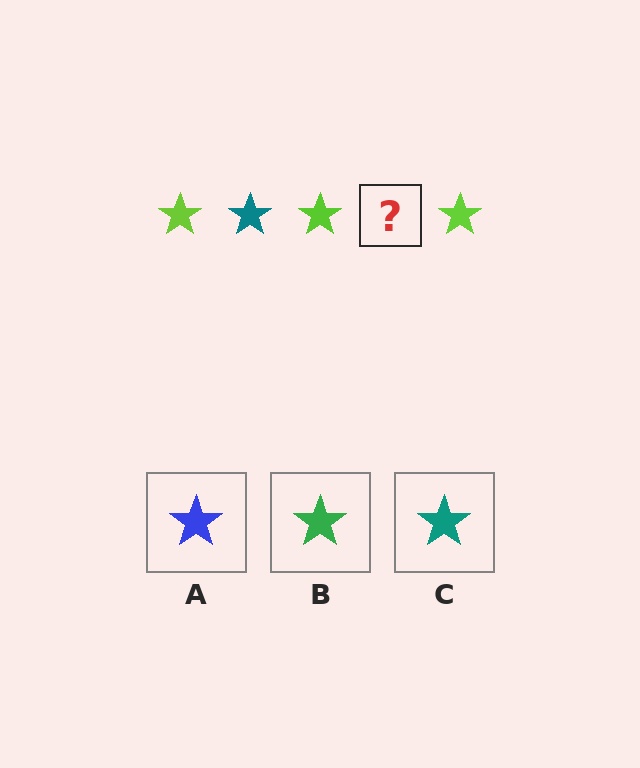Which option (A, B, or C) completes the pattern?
C.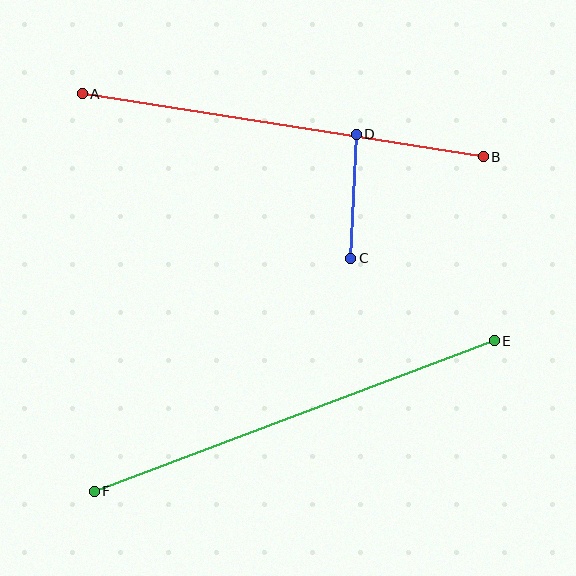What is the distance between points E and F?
The distance is approximately 427 pixels.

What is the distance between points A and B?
The distance is approximately 406 pixels.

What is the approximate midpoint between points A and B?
The midpoint is at approximately (283, 125) pixels.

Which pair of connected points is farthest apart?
Points E and F are farthest apart.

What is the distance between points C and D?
The distance is approximately 124 pixels.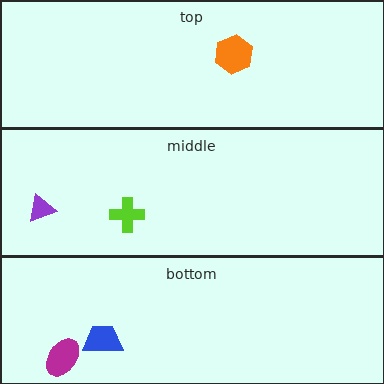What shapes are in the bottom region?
The magenta ellipse, the blue trapezoid.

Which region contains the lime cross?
The middle region.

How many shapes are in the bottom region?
2.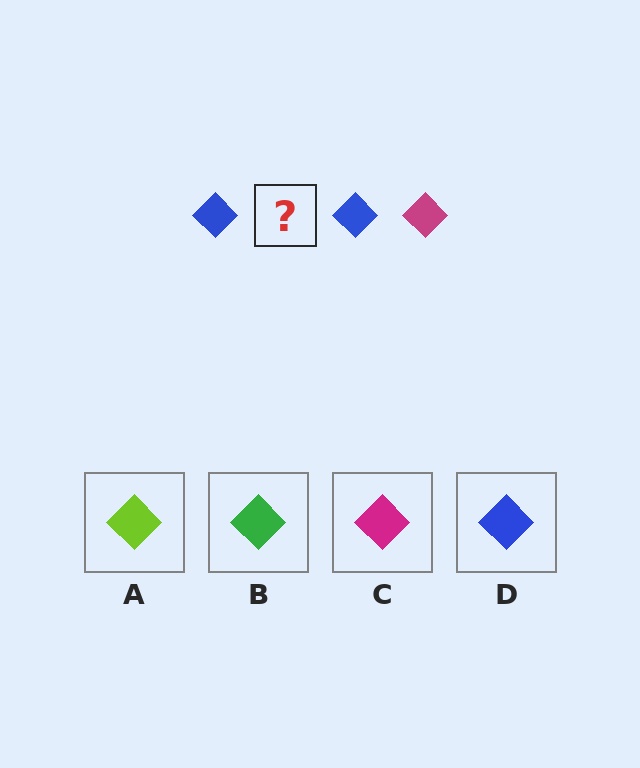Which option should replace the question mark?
Option C.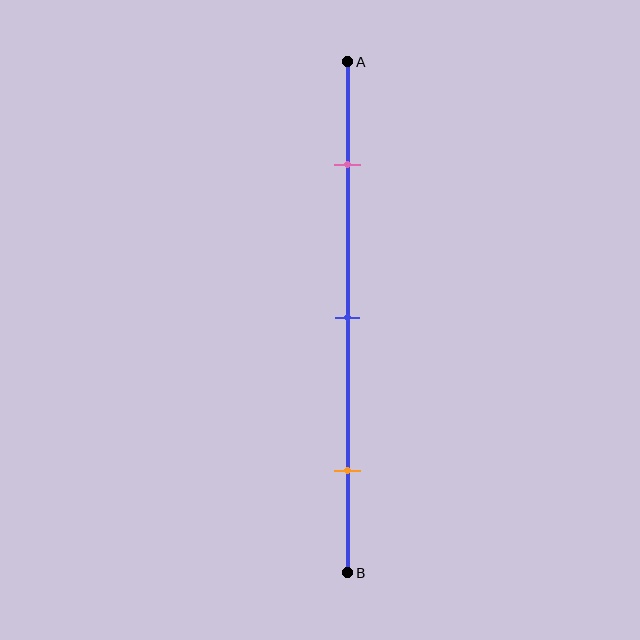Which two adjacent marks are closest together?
The pink and blue marks are the closest adjacent pair.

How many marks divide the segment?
There are 3 marks dividing the segment.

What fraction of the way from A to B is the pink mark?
The pink mark is approximately 20% (0.2) of the way from A to B.